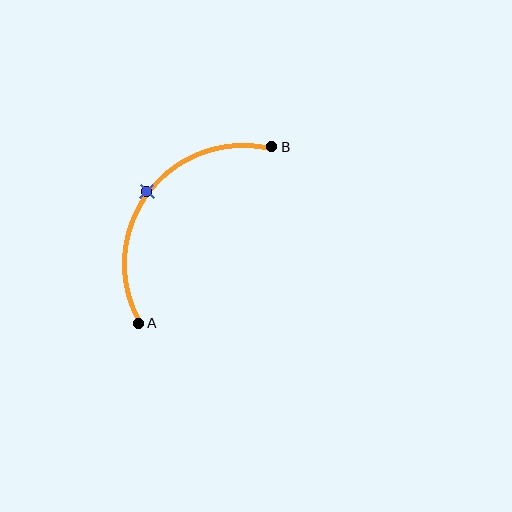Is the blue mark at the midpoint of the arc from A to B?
Yes. The blue mark lies on the arc at equal arc-length from both A and B — it is the arc midpoint.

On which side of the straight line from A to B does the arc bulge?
The arc bulges above and to the left of the straight line connecting A and B.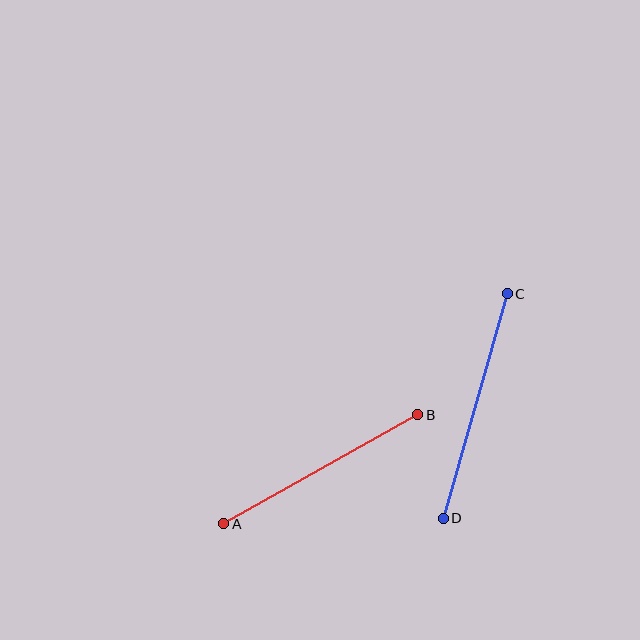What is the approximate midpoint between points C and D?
The midpoint is at approximately (475, 406) pixels.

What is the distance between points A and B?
The distance is approximately 222 pixels.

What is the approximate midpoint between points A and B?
The midpoint is at approximately (321, 469) pixels.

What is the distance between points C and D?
The distance is approximately 233 pixels.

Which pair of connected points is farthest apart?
Points C and D are farthest apart.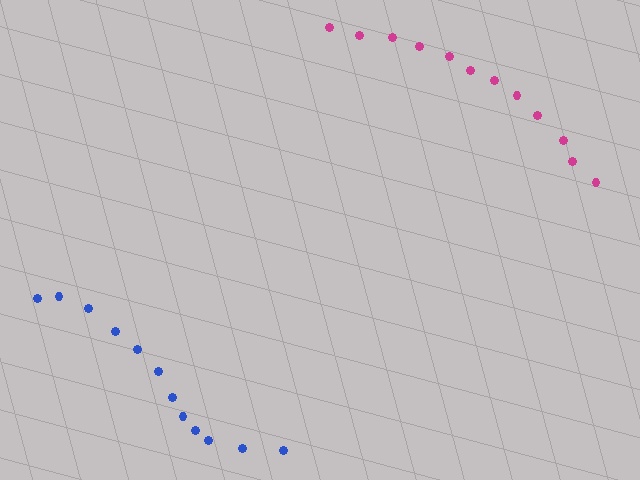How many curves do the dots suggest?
There are 2 distinct paths.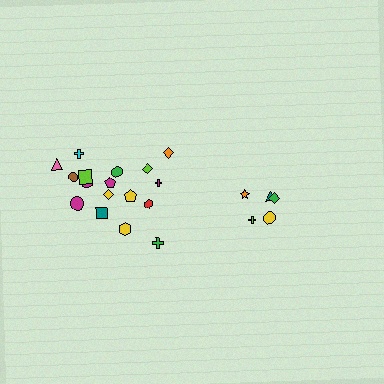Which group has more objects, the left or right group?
The left group.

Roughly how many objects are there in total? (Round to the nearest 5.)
Roughly 25 objects in total.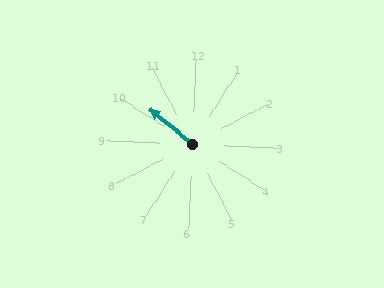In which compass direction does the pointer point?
Northwest.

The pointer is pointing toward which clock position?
Roughly 10 o'clock.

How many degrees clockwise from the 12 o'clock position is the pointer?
Approximately 307 degrees.